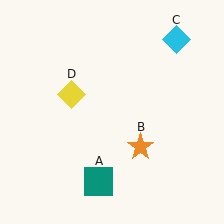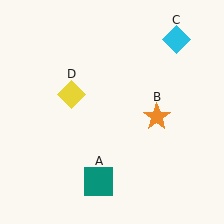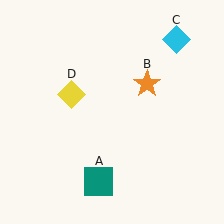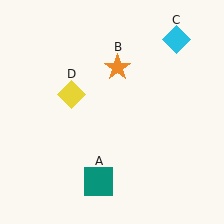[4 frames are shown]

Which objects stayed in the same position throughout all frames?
Teal square (object A) and cyan diamond (object C) and yellow diamond (object D) remained stationary.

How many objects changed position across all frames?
1 object changed position: orange star (object B).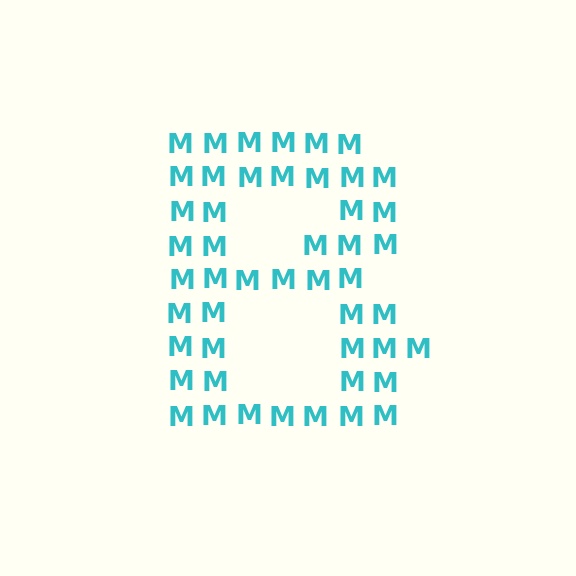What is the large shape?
The large shape is the letter B.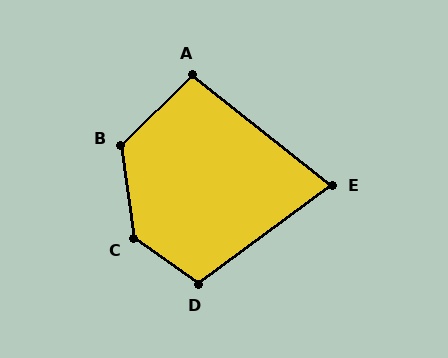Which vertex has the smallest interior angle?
E, at approximately 75 degrees.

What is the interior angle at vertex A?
Approximately 97 degrees (obtuse).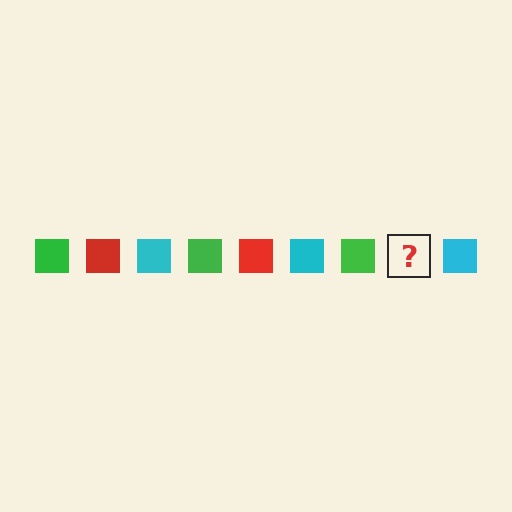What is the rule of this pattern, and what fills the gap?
The rule is that the pattern cycles through green, red, cyan squares. The gap should be filled with a red square.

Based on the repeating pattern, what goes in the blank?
The blank should be a red square.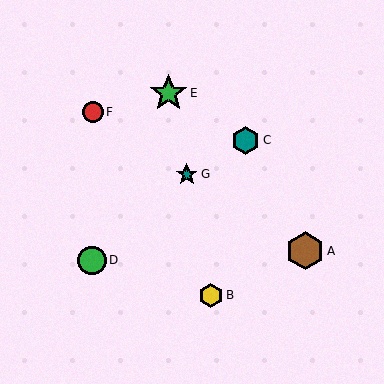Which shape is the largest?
The brown hexagon (labeled A) is the largest.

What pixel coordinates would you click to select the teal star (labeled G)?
Click at (187, 174) to select the teal star G.